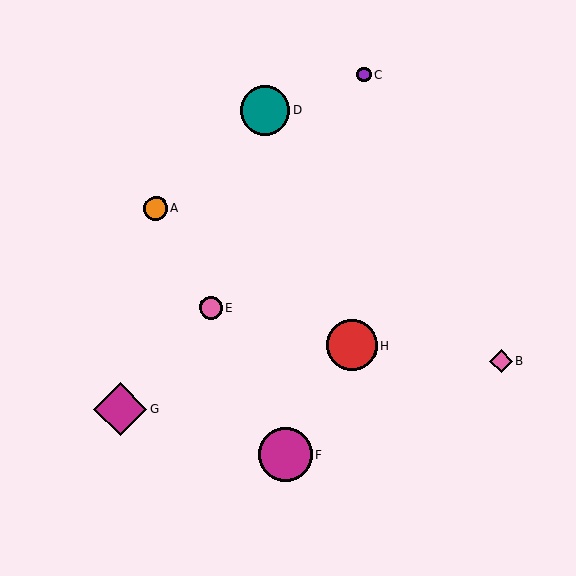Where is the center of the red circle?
The center of the red circle is at (351, 346).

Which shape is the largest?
The magenta circle (labeled F) is the largest.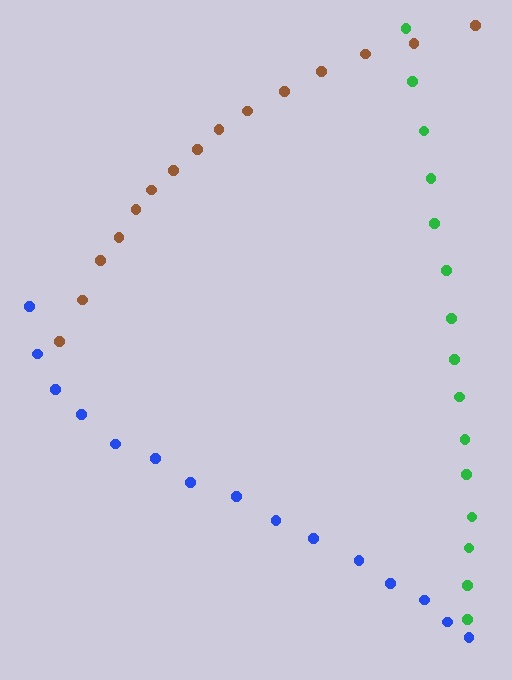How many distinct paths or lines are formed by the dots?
There are 3 distinct paths.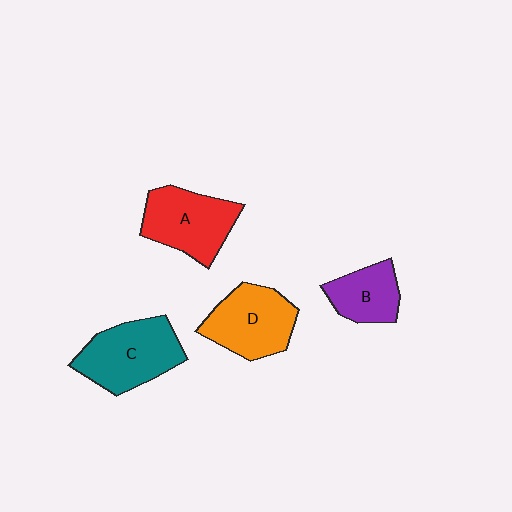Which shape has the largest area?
Shape C (teal).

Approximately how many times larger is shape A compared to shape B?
Approximately 1.5 times.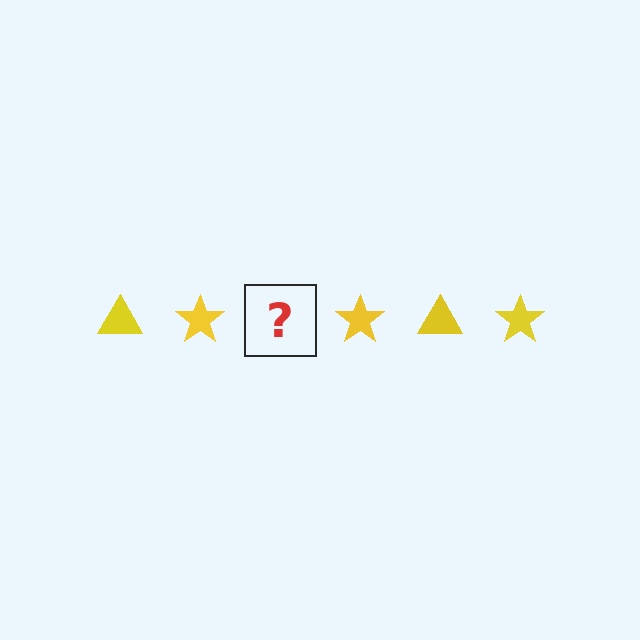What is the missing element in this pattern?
The missing element is a yellow triangle.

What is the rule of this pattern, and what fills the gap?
The rule is that the pattern cycles through triangle, star shapes in yellow. The gap should be filled with a yellow triangle.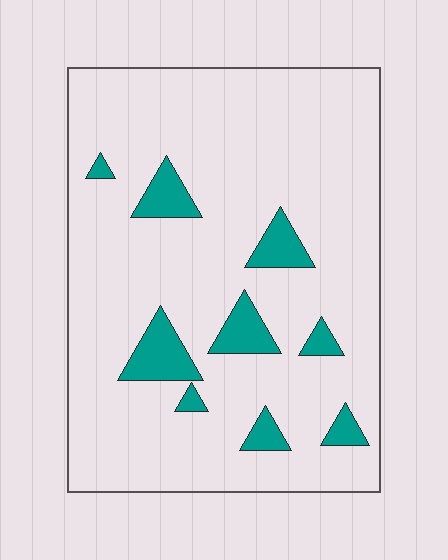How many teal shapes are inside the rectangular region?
9.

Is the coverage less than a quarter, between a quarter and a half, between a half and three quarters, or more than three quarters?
Less than a quarter.